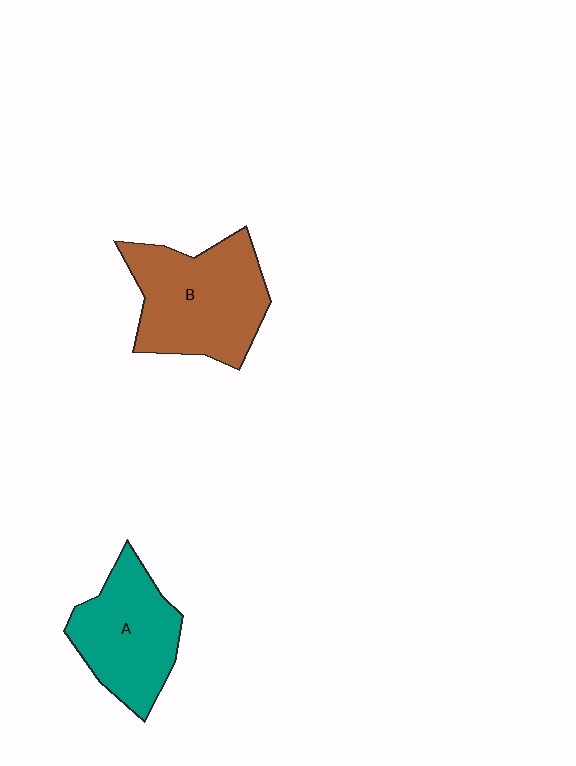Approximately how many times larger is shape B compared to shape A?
Approximately 1.2 times.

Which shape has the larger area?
Shape B (brown).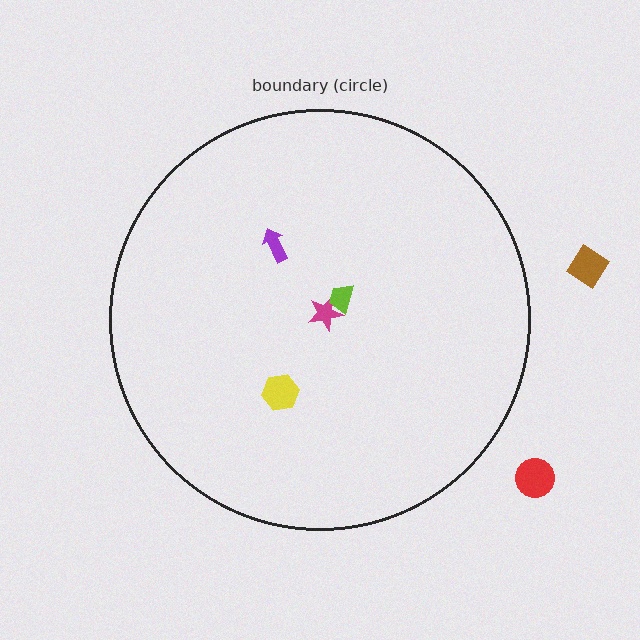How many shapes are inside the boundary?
4 inside, 2 outside.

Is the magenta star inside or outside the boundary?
Inside.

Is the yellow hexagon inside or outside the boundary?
Inside.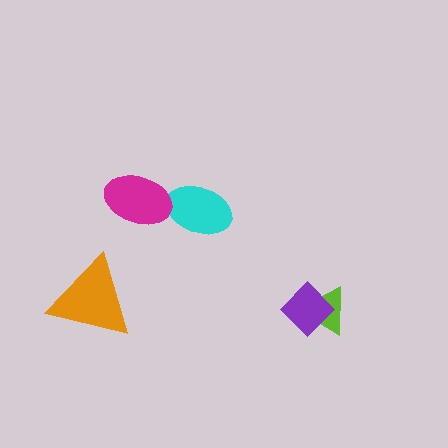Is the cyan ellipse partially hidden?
Yes, it is partially covered by another shape.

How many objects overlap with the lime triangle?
1 object overlaps with the lime triangle.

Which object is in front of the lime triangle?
The purple diamond is in front of the lime triangle.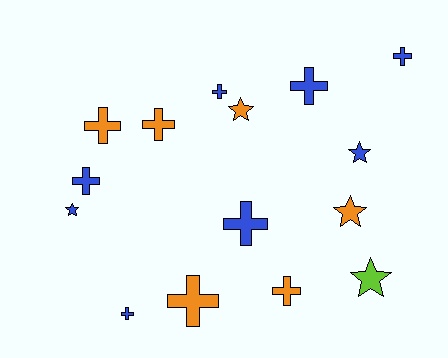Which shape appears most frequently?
Cross, with 10 objects.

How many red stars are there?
There are no red stars.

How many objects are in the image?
There are 15 objects.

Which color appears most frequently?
Blue, with 8 objects.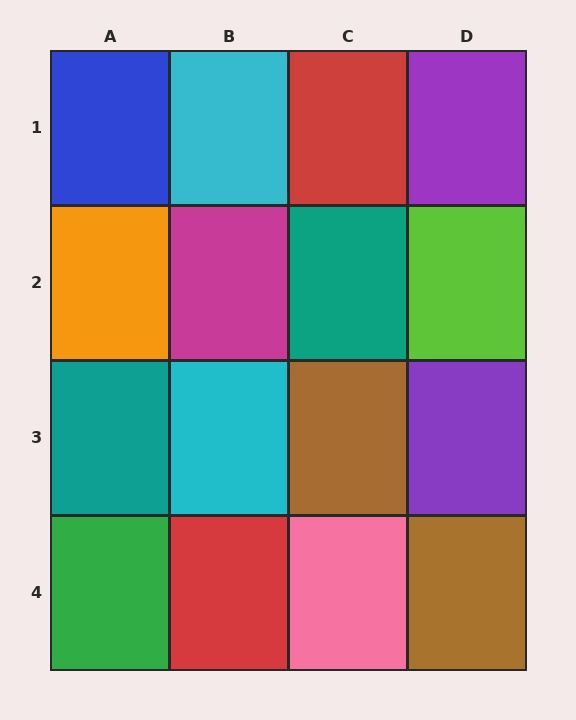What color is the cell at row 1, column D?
Purple.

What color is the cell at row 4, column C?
Pink.